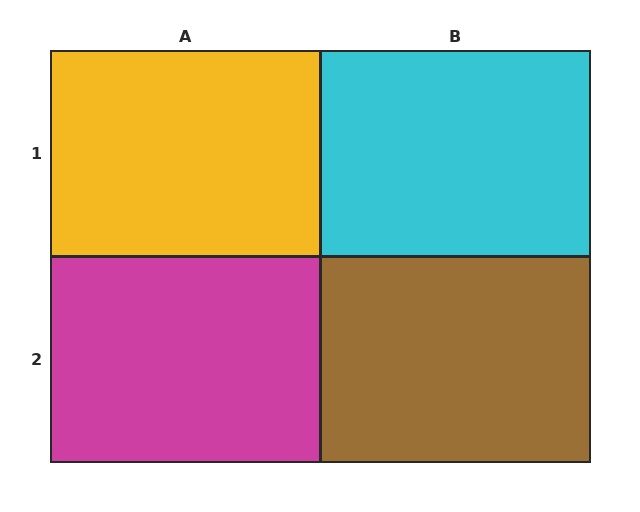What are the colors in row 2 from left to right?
Magenta, brown.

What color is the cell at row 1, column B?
Cyan.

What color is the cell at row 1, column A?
Yellow.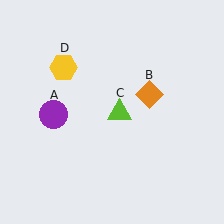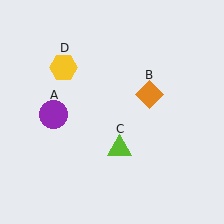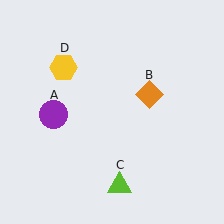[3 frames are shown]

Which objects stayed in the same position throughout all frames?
Purple circle (object A) and orange diamond (object B) and yellow hexagon (object D) remained stationary.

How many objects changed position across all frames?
1 object changed position: lime triangle (object C).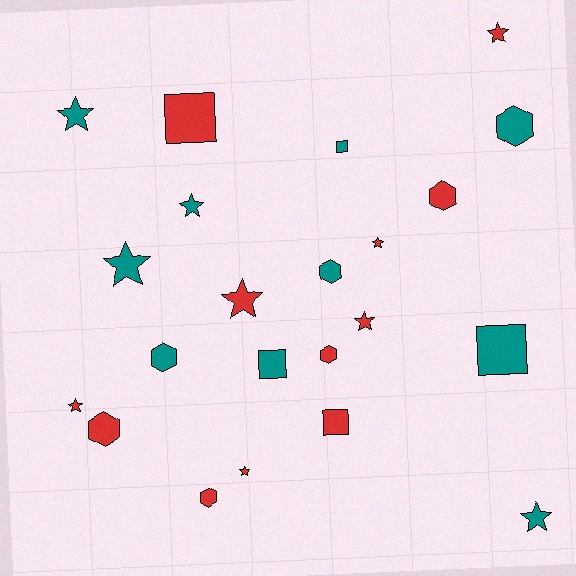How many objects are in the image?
There are 22 objects.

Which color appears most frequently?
Red, with 12 objects.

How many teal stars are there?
There are 4 teal stars.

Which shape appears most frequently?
Star, with 10 objects.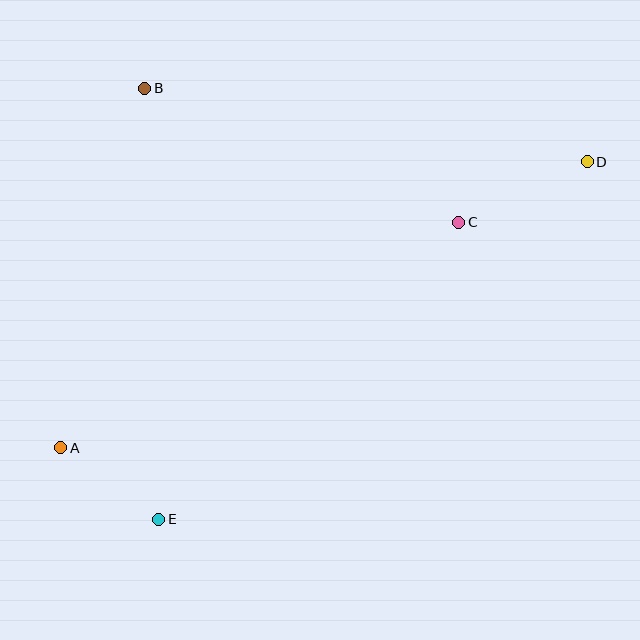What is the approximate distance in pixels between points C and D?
The distance between C and D is approximately 142 pixels.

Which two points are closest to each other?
Points A and E are closest to each other.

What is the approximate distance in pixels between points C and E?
The distance between C and E is approximately 422 pixels.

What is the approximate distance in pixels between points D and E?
The distance between D and E is approximately 558 pixels.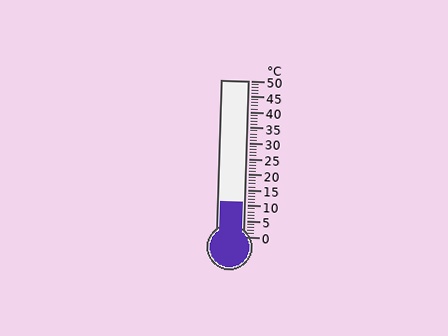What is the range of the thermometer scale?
The thermometer scale ranges from 0°C to 50°C.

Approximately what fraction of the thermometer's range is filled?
The thermometer is filled to approximately 20% of its range.